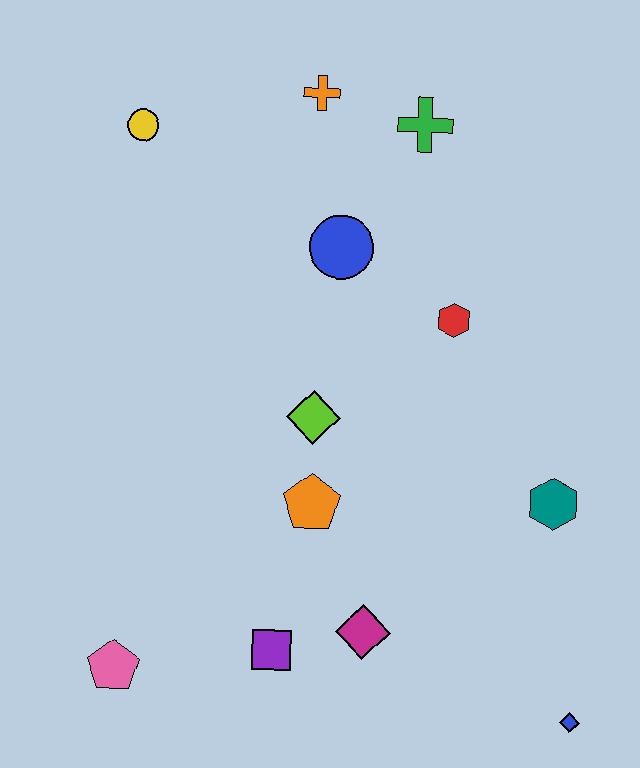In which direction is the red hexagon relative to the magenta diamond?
The red hexagon is above the magenta diamond.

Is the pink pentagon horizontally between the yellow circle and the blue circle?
No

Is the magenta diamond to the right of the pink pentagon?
Yes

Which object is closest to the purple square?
The magenta diamond is closest to the purple square.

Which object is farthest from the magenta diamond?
The yellow circle is farthest from the magenta diamond.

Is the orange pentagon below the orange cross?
Yes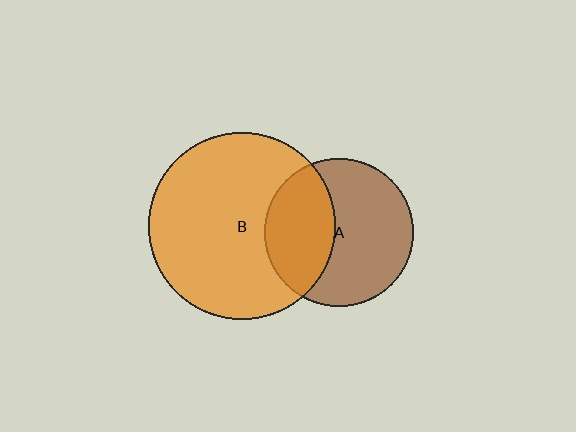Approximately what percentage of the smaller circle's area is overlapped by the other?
Approximately 40%.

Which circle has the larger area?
Circle B (orange).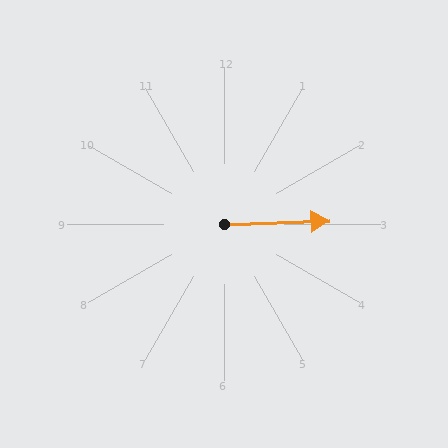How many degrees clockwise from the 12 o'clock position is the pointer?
Approximately 88 degrees.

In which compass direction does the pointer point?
East.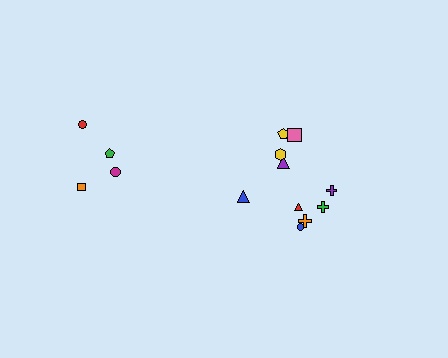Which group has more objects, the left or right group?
The right group.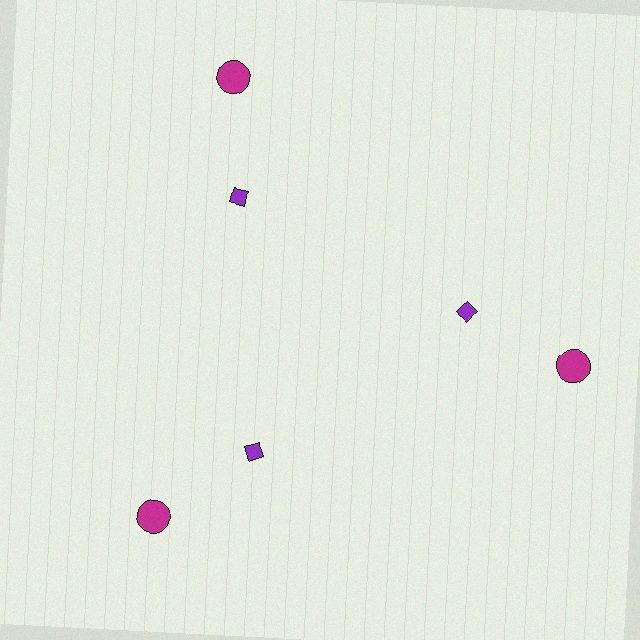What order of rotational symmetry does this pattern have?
This pattern has 3-fold rotational symmetry.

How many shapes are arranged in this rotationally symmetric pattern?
There are 6 shapes, arranged in 3 groups of 2.